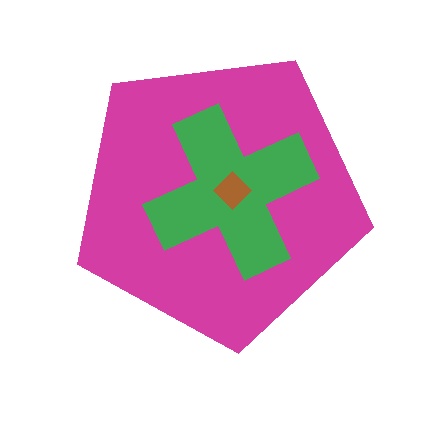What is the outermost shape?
The magenta pentagon.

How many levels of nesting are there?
3.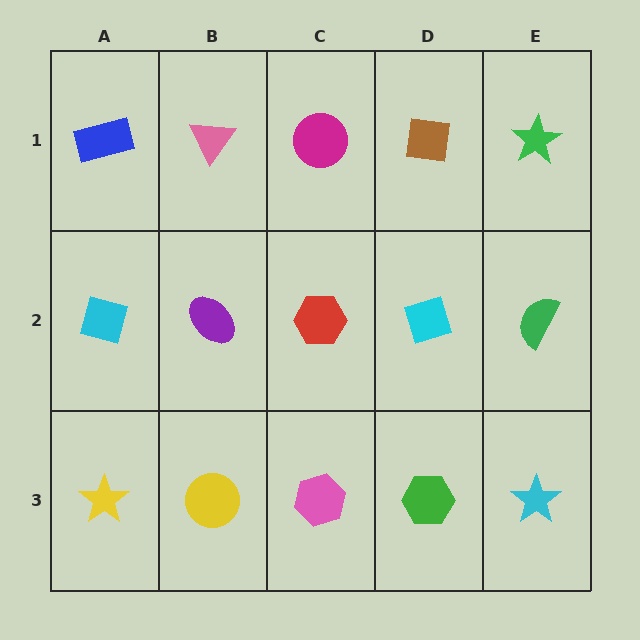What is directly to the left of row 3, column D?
A pink hexagon.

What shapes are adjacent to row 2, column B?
A pink triangle (row 1, column B), a yellow circle (row 3, column B), a cyan square (row 2, column A), a red hexagon (row 2, column C).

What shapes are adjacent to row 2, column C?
A magenta circle (row 1, column C), a pink hexagon (row 3, column C), a purple ellipse (row 2, column B), a cyan diamond (row 2, column D).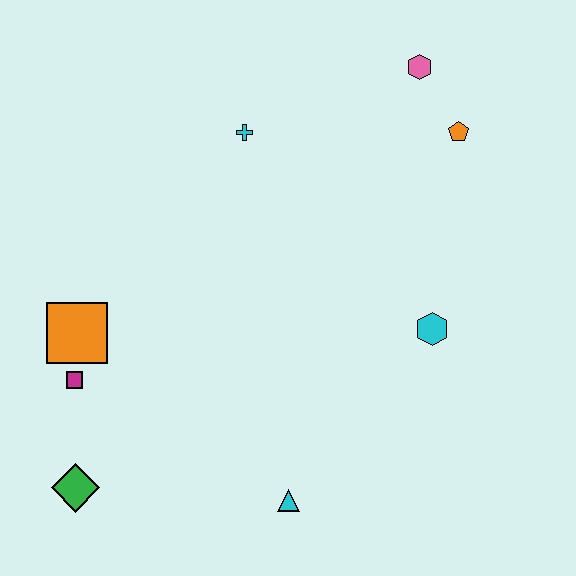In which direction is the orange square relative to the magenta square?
The orange square is above the magenta square.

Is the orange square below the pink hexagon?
Yes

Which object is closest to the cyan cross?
The pink hexagon is closest to the cyan cross.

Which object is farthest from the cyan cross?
The green diamond is farthest from the cyan cross.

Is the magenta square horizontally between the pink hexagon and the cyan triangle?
No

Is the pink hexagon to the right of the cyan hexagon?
No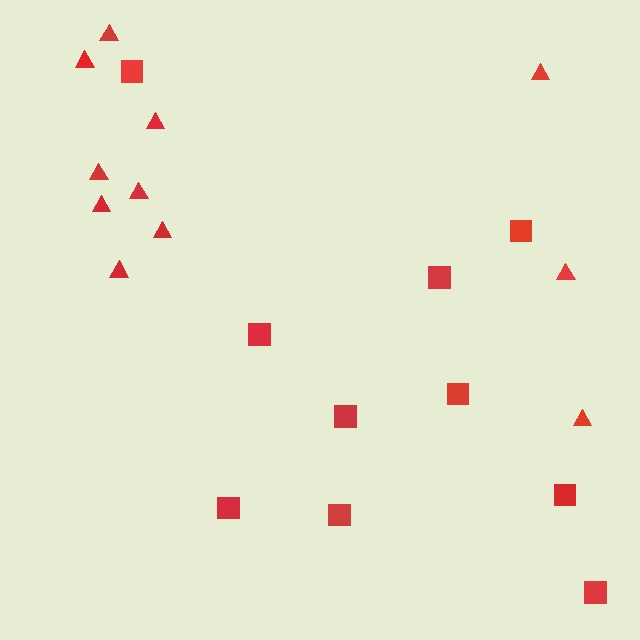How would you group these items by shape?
There are 2 groups: one group of triangles (11) and one group of squares (10).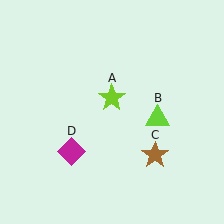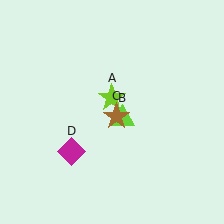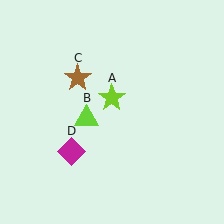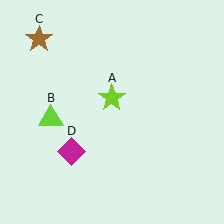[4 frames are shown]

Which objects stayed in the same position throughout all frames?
Lime star (object A) and magenta diamond (object D) remained stationary.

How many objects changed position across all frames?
2 objects changed position: lime triangle (object B), brown star (object C).